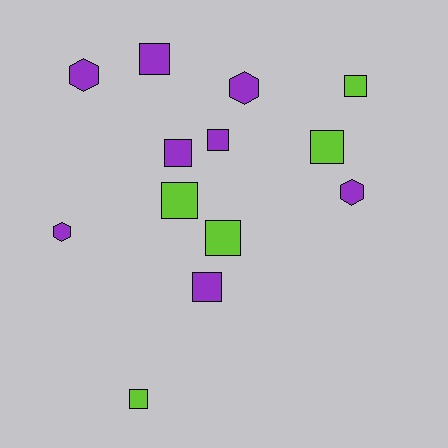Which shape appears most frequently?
Square, with 9 objects.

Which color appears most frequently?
Purple, with 8 objects.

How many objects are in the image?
There are 13 objects.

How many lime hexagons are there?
There are no lime hexagons.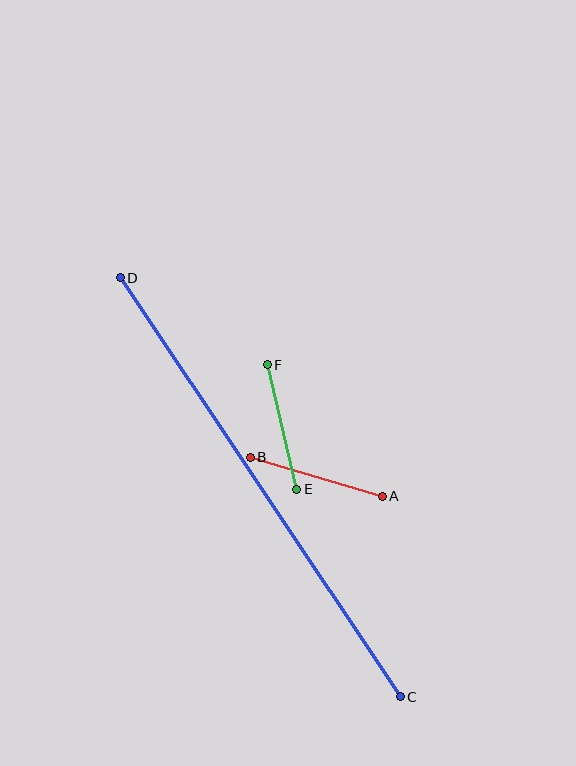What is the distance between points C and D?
The distance is approximately 504 pixels.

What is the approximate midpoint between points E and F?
The midpoint is at approximately (282, 427) pixels.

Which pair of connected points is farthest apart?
Points C and D are farthest apart.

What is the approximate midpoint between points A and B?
The midpoint is at approximately (316, 477) pixels.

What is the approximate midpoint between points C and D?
The midpoint is at approximately (260, 487) pixels.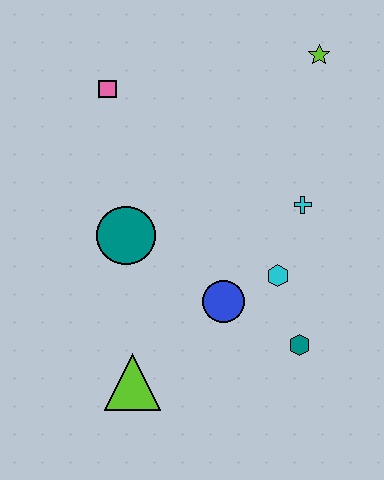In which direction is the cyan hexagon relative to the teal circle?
The cyan hexagon is to the right of the teal circle.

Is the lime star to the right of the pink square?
Yes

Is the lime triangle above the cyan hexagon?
No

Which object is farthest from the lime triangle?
The lime star is farthest from the lime triangle.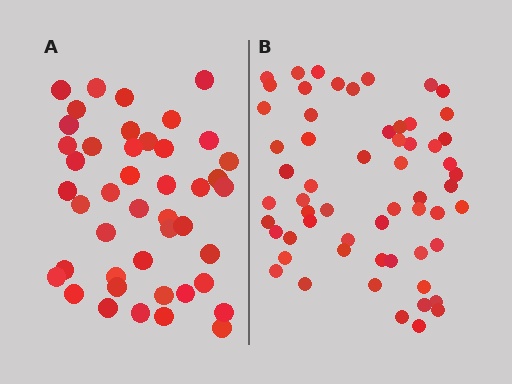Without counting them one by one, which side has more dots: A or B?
Region B (the right region) has more dots.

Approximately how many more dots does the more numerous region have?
Region B has approximately 15 more dots than region A.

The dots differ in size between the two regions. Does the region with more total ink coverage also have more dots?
No. Region A has more total ink coverage because its dots are larger, but region B actually contains more individual dots. Total area can be misleading — the number of items is what matters here.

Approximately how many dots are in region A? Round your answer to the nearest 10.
About 40 dots. (The exact count is 44, which rounds to 40.)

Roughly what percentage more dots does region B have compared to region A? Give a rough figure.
About 35% more.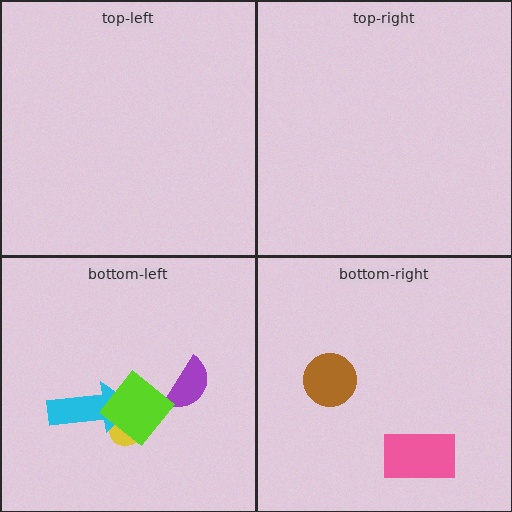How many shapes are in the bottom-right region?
2.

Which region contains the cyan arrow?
The bottom-left region.